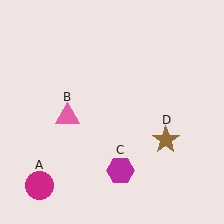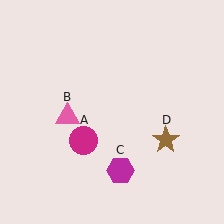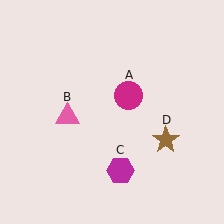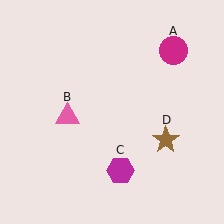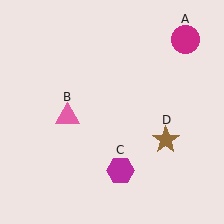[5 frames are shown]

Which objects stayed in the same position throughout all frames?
Pink triangle (object B) and magenta hexagon (object C) and brown star (object D) remained stationary.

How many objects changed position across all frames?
1 object changed position: magenta circle (object A).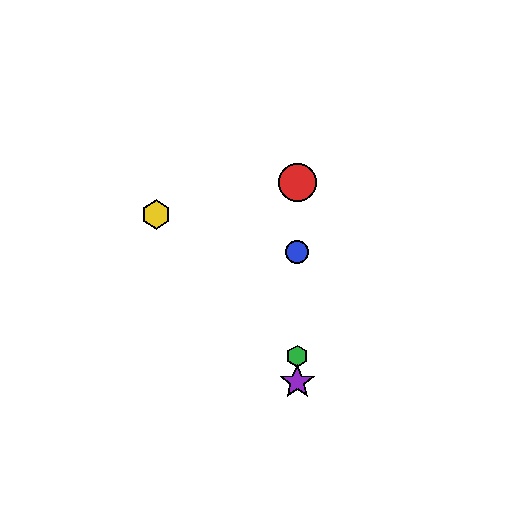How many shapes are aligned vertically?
4 shapes (the red circle, the blue circle, the green hexagon, the purple star) are aligned vertically.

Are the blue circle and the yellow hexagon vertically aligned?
No, the blue circle is at x≈297 and the yellow hexagon is at x≈156.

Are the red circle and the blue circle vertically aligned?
Yes, both are at x≈297.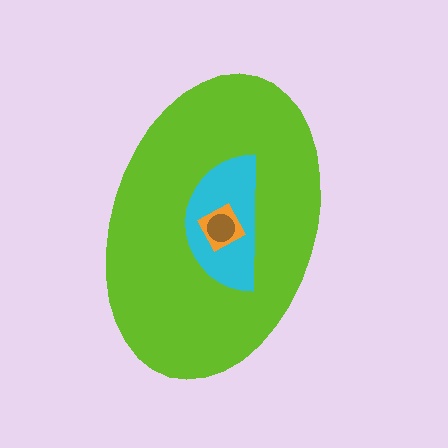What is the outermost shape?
The lime ellipse.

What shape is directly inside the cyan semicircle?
The orange square.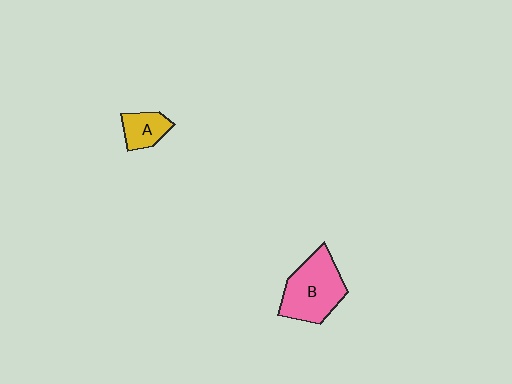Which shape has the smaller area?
Shape A (yellow).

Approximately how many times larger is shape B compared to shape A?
Approximately 2.2 times.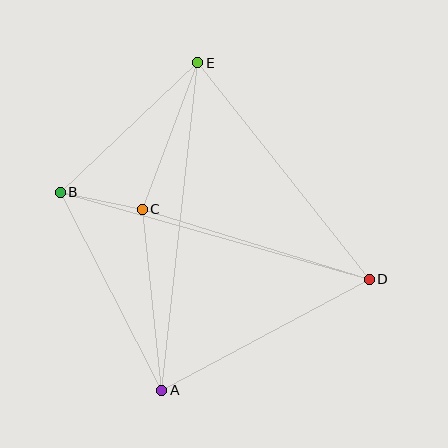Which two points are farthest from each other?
Points A and E are farthest from each other.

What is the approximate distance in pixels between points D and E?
The distance between D and E is approximately 276 pixels.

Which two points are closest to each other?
Points B and C are closest to each other.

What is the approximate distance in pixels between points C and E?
The distance between C and E is approximately 157 pixels.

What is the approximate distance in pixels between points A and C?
The distance between A and C is approximately 182 pixels.